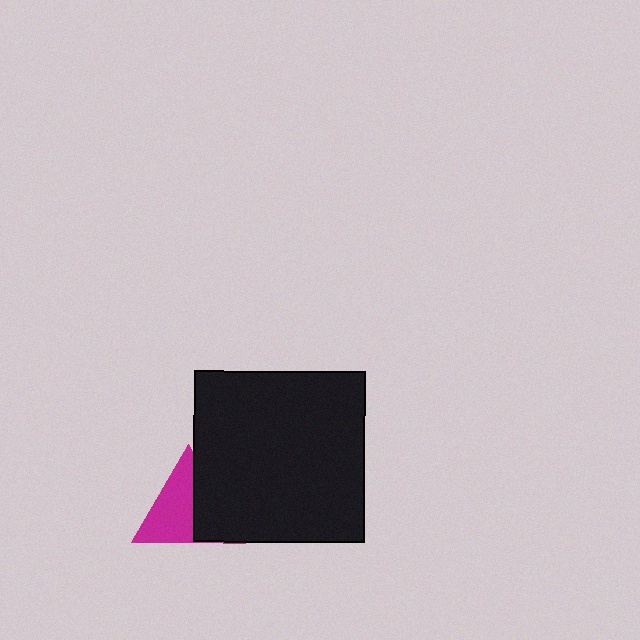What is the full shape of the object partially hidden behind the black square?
The partially hidden object is a magenta triangle.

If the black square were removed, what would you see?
You would see the complete magenta triangle.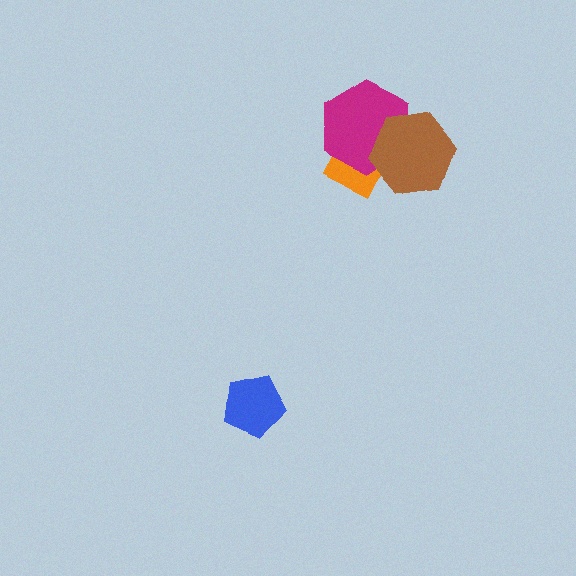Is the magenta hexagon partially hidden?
Yes, it is partially covered by another shape.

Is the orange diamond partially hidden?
Yes, it is partially covered by another shape.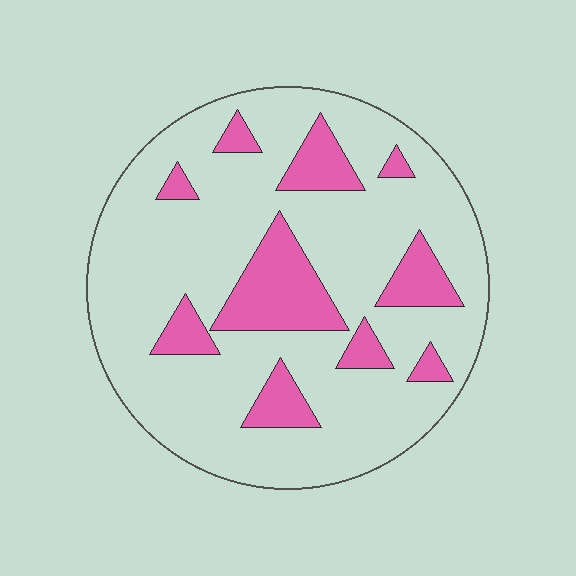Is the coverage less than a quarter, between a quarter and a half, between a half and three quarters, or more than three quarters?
Less than a quarter.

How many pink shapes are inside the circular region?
10.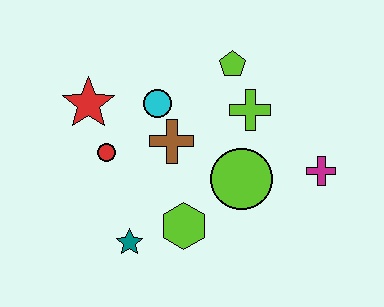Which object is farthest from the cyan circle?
The magenta cross is farthest from the cyan circle.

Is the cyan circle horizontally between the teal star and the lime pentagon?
Yes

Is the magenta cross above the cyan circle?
No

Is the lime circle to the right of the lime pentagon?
Yes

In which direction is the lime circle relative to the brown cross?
The lime circle is to the right of the brown cross.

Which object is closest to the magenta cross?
The lime circle is closest to the magenta cross.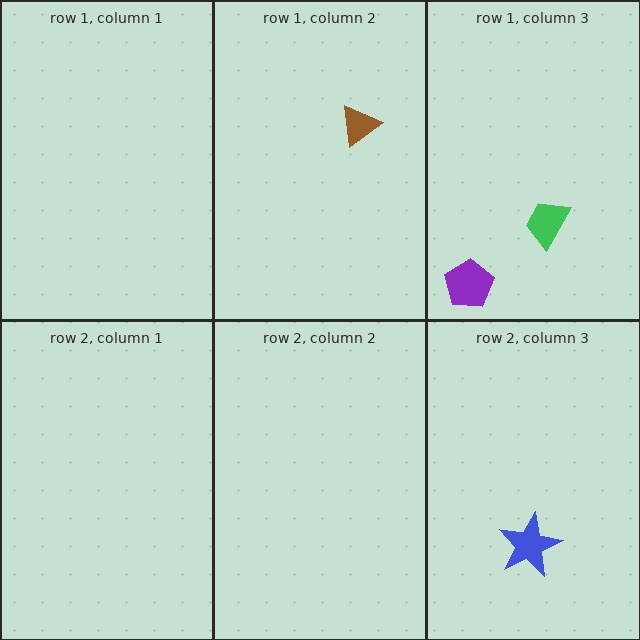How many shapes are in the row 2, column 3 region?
1.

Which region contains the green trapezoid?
The row 1, column 3 region.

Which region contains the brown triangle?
The row 1, column 2 region.